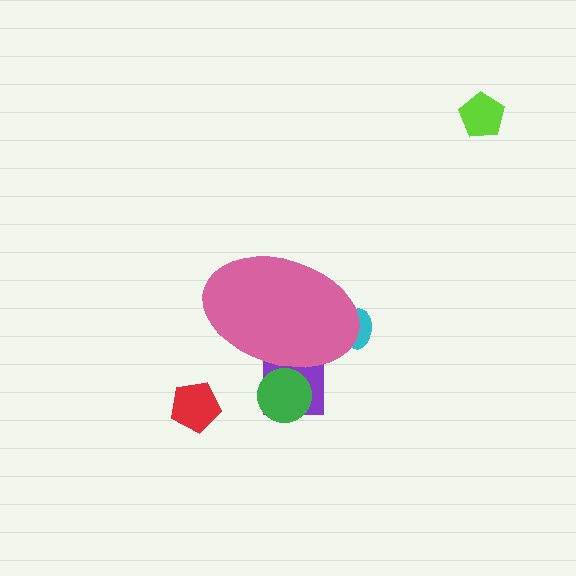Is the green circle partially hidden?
Yes, the green circle is partially hidden behind the pink ellipse.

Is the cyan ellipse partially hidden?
Yes, the cyan ellipse is partially hidden behind the pink ellipse.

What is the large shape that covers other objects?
A pink ellipse.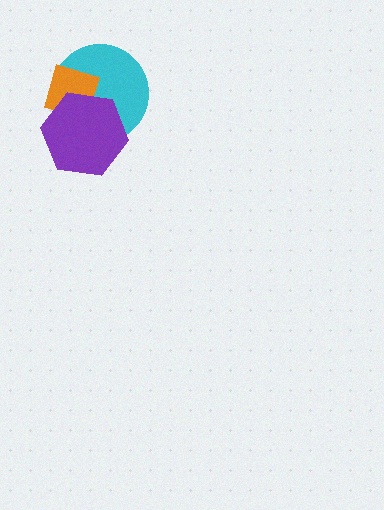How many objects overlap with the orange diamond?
2 objects overlap with the orange diamond.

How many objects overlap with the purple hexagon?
2 objects overlap with the purple hexagon.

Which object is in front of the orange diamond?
The purple hexagon is in front of the orange diamond.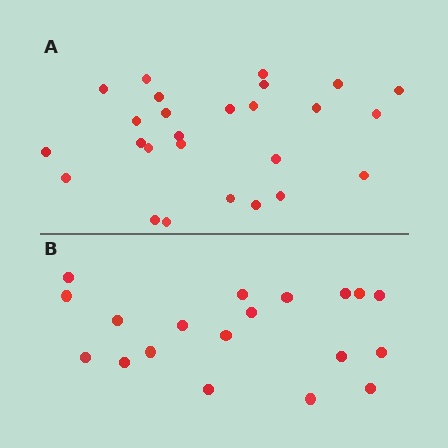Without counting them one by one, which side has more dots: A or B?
Region A (the top region) has more dots.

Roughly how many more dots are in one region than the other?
Region A has roughly 8 or so more dots than region B.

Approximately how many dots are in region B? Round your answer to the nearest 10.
About 20 dots. (The exact count is 19, which rounds to 20.)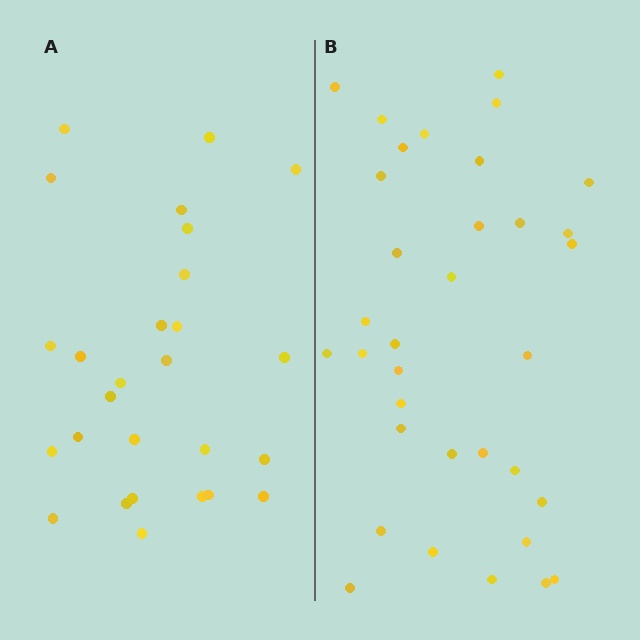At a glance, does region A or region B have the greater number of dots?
Region B (the right region) has more dots.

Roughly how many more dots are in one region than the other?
Region B has roughly 8 or so more dots than region A.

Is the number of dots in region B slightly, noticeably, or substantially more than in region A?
Region B has noticeably more, but not dramatically so. The ratio is roughly 1.3 to 1.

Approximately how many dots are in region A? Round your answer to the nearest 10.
About 30 dots. (The exact count is 27, which rounds to 30.)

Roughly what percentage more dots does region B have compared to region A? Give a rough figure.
About 25% more.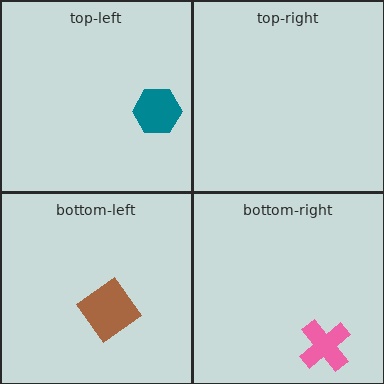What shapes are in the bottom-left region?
The brown diamond.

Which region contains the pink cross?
The bottom-right region.